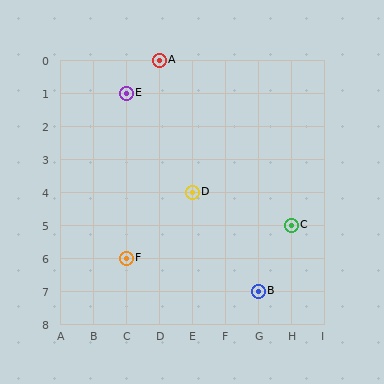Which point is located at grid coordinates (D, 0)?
Point A is at (D, 0).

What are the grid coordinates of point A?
Point A is at grid coordinates (D, 0).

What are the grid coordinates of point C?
Point C is at grid coordinates (H, 5).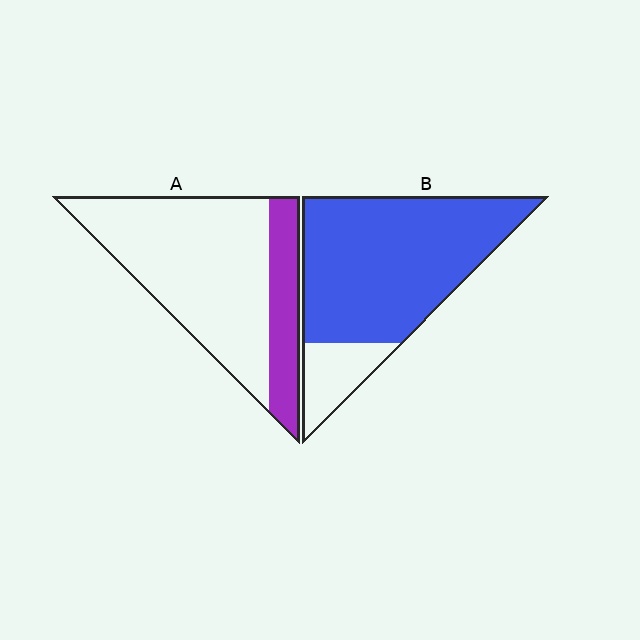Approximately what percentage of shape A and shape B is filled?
A is approximately 25% and B is approximately 85%.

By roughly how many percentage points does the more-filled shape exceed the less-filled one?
By roughly 60 percentage points (B over A).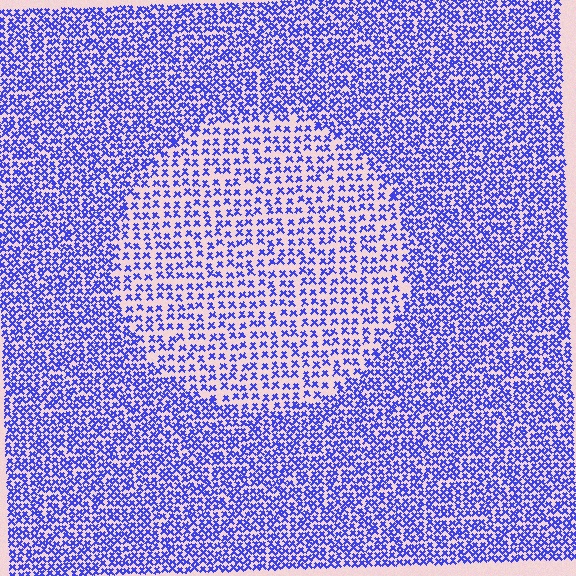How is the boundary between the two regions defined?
The boundary is defined by a change in element density (approximately 1.8x ratio). All elements are the same color, size, and shape.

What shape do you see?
I see a circle.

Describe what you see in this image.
The image contains small blue elements arranged at two different densities. A circle-shaped region is visible where the elements are less densely packed than the surrounding area.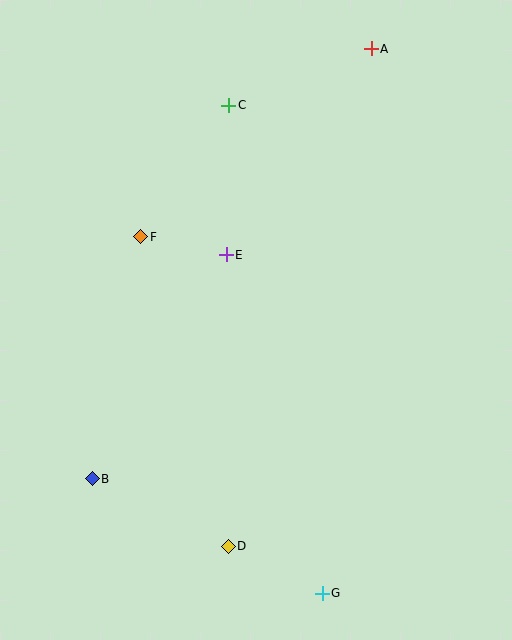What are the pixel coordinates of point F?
Point F is at (141, 237).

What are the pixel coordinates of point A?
Point A is at (371, 49).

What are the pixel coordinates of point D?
Point D is at (228, 546).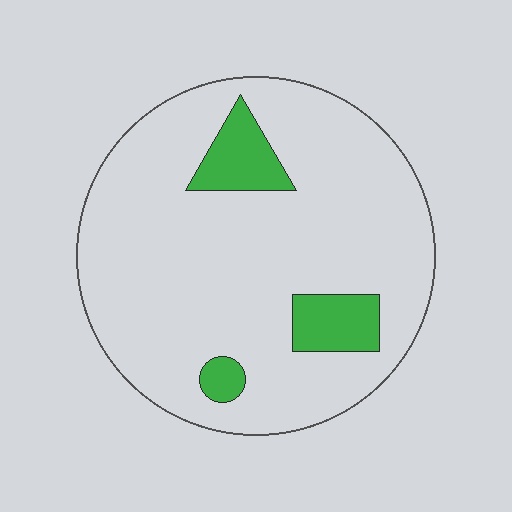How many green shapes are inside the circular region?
3.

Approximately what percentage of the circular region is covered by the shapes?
Approximately 10%.